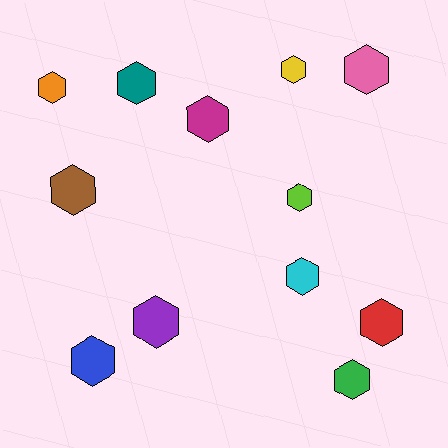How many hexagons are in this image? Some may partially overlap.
There are 12 hexagons.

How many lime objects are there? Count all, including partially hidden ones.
There is 1 lime object.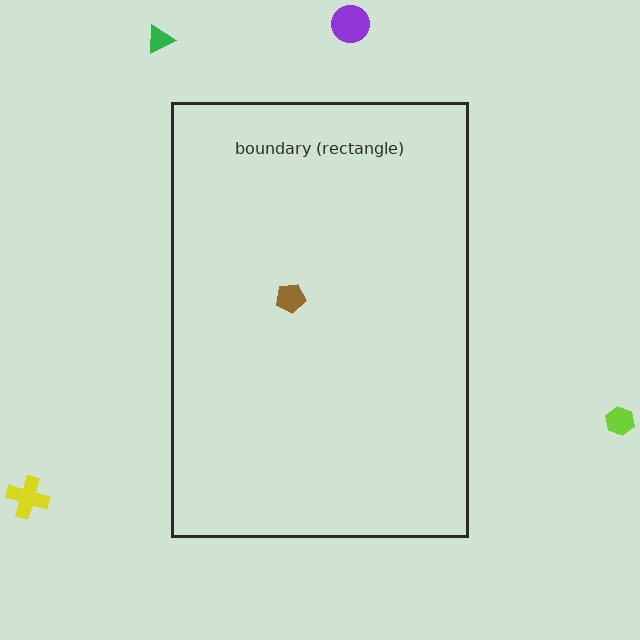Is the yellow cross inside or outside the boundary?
Outside.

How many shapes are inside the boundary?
1 inside, 4 outside.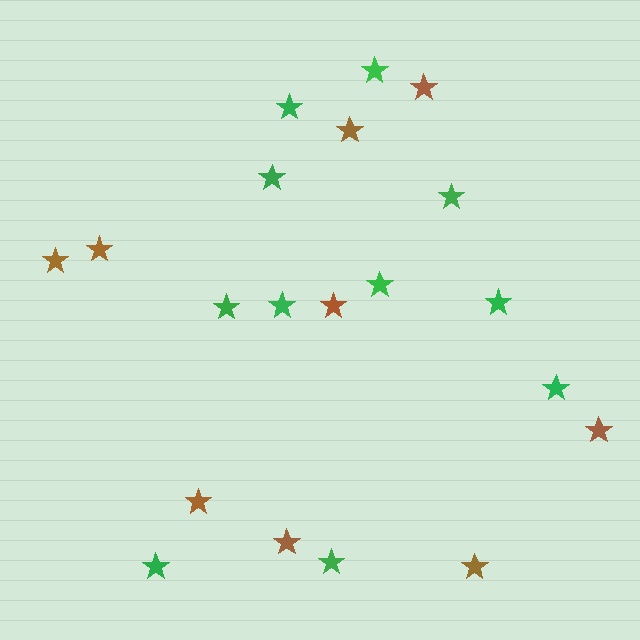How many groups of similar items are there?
There are 2 groups: one group of brown stars (9) and one group of green stars (11).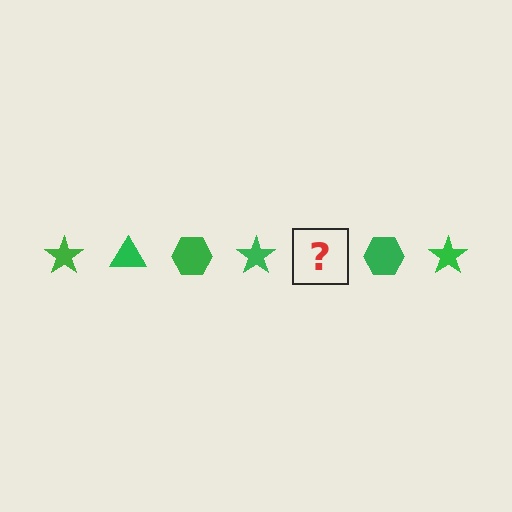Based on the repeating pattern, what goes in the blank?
The blank should be a green triangle.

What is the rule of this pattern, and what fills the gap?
The rule is that the pattern cycles through star, triangle, hexagon shapes in green. The gap should be filled with a green triangle.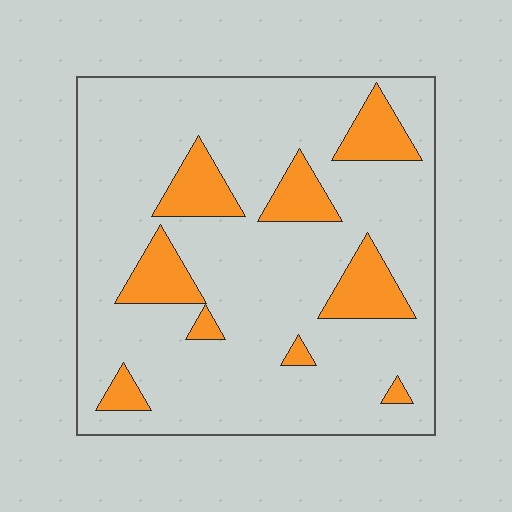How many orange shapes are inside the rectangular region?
9.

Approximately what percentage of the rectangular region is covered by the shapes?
Approximately 15%.